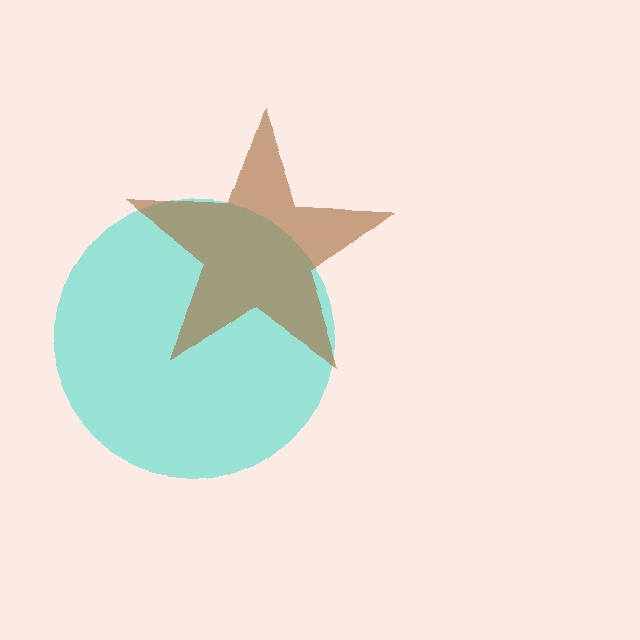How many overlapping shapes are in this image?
There are 2 overlapping shapes in the image.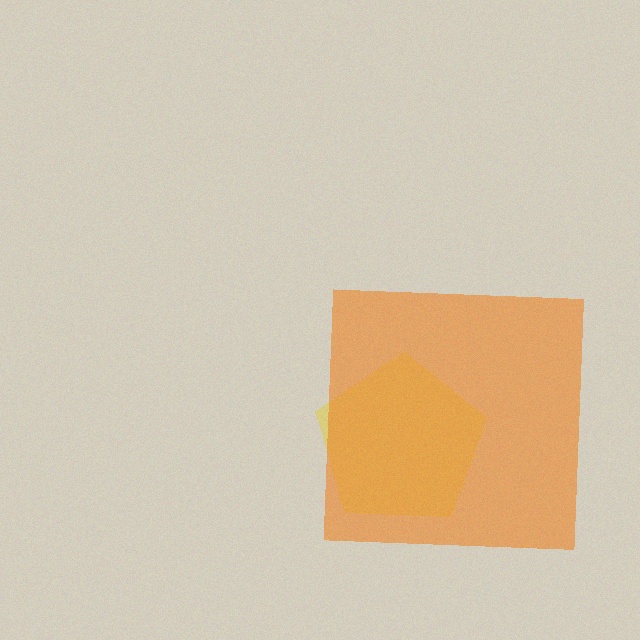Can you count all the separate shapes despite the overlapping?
Yes, there are 2 separate shapes.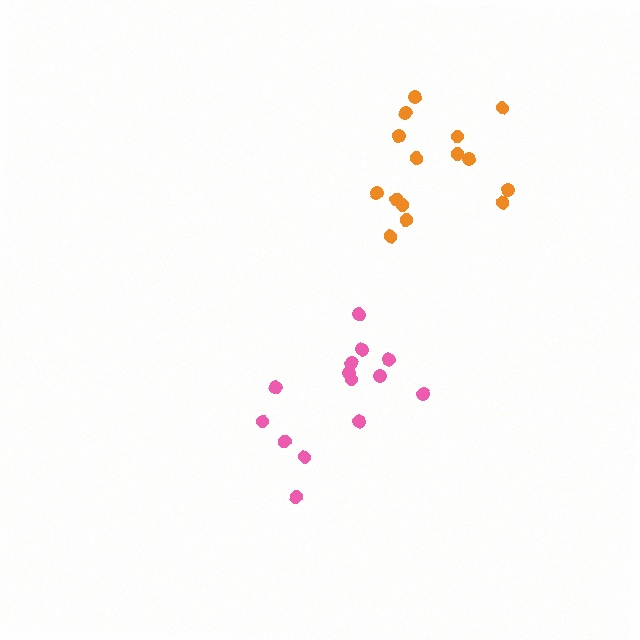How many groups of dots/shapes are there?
There are 2 groups.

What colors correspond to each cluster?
The clusters are colored: orange, pink.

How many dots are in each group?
Group 1: 15 dots, Group 2: 14 dots (29 total).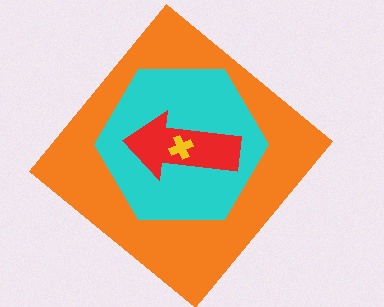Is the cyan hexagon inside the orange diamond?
Yes.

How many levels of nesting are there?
4.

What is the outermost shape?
The orange diamond.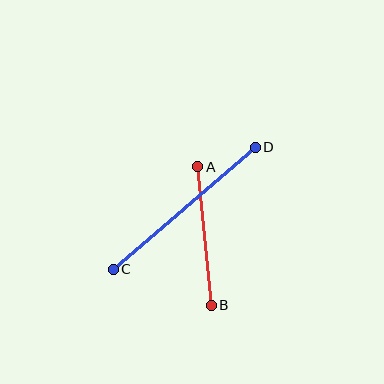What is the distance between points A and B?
The distance is approximately 139 pixels.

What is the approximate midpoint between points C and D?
The midpoint is at approximately (184, 208) pixels.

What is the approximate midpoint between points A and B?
The midpoint is at approximately (204, 236) pixels.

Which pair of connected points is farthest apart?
Points C and D are farthest apart.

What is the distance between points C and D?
The distance is approximately 187 pixels.